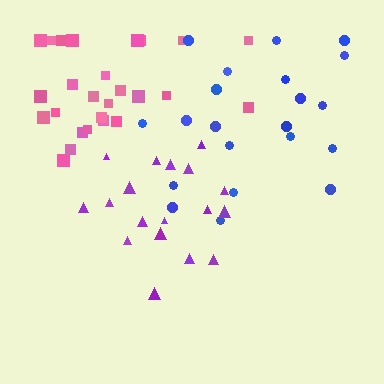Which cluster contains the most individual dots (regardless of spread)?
Pink (26).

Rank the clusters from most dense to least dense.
purple, pink, blue.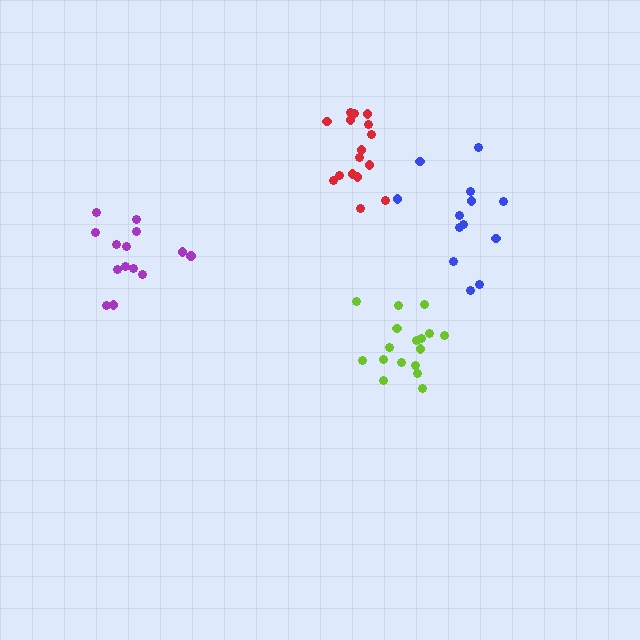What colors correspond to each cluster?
The clusters are colored: red, blue, lime, purple.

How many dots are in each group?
Group 1: 16 dots, Group 2: 13 dots, Group 3: 18 dots, Group 4: 14 dots (61 total).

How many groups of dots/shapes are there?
There are 4 groups.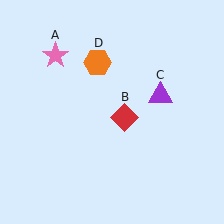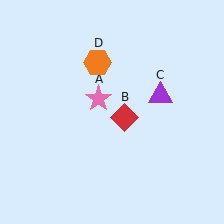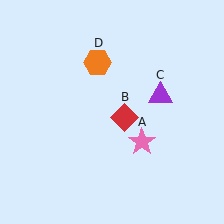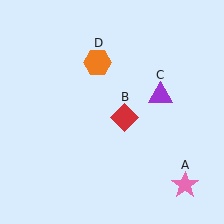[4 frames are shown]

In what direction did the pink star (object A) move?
The pink star (object A) moved down and to the right.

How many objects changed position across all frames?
1 object changed position: pink star (object A).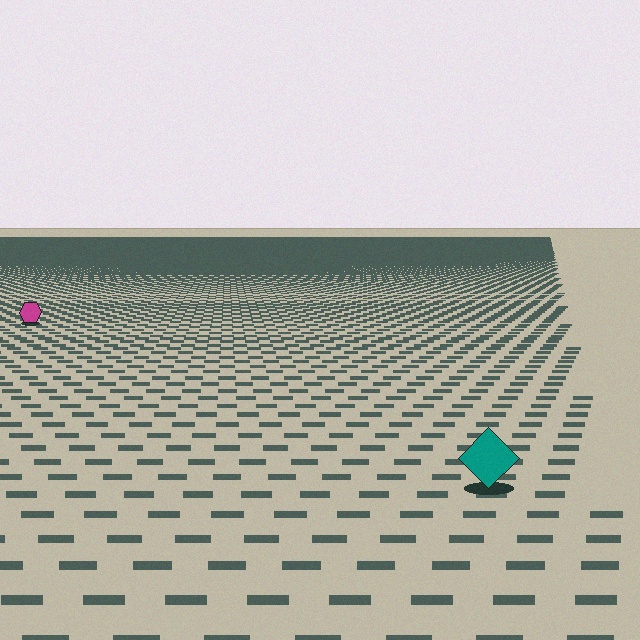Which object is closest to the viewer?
The teal diamond is closest. The texture marks near it are larger and more spread out.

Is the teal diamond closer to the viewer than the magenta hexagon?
Yes. The teal diamond is closer — you can tell from the texture gradient: the ground texture is coarser near it.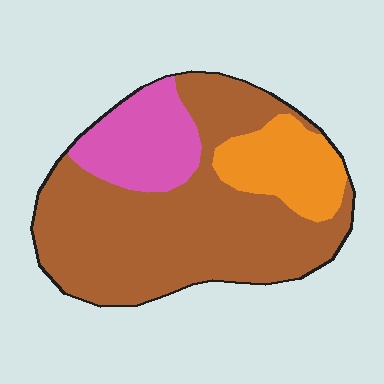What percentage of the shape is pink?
Pink covers 18% of the shape.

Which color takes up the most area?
Brown, at roughly 65%.